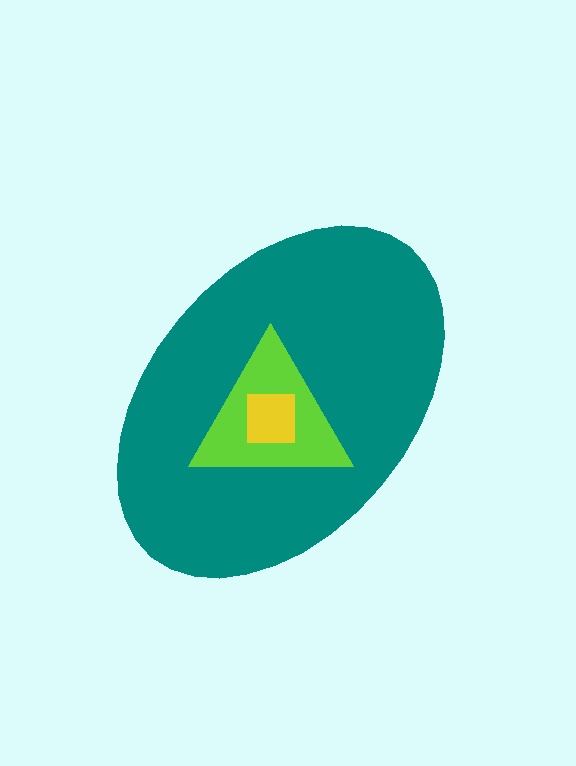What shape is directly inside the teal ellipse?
The lime triangle.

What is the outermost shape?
The teal ellipse.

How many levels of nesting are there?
3.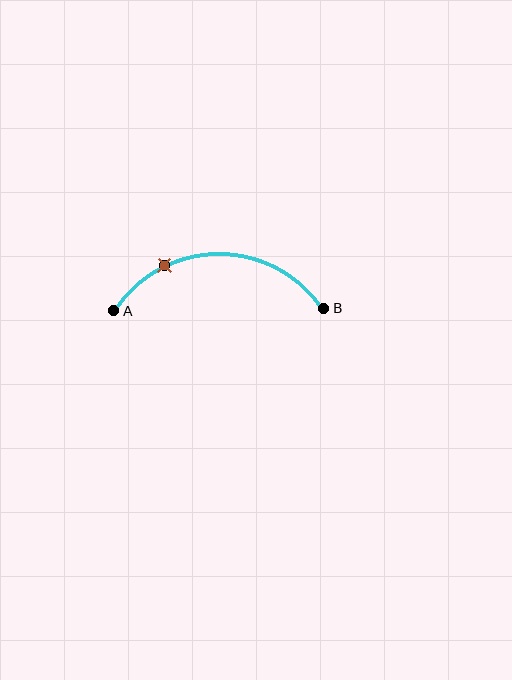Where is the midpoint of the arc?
The arc midpoint is the point on the curve farthest from the straight line joining A and B. It sits above that line.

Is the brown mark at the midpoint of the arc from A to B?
No. The brown mark lies on the arc but is closer to endpoint A. The arc midpoint would be at the point on the curve equidistant along the arc from both A and B.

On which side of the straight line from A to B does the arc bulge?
The arc bulges above the straight line connecting A and B.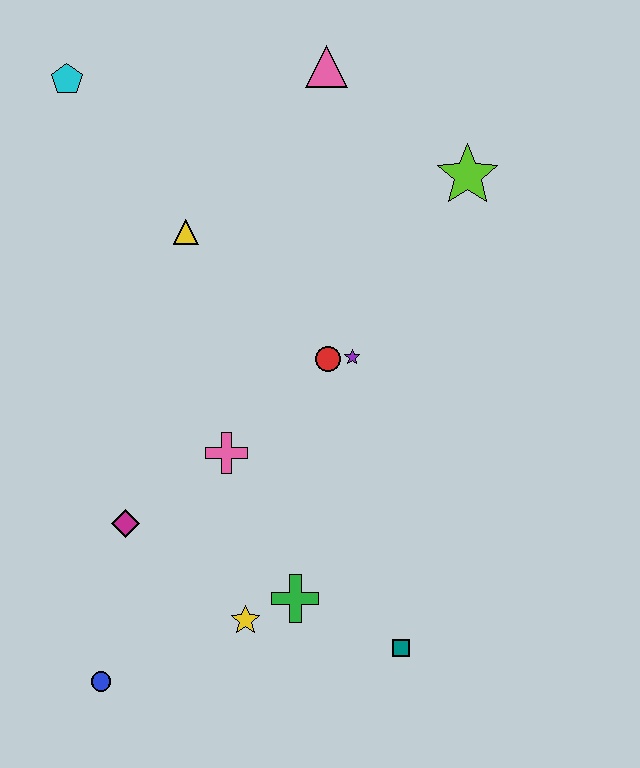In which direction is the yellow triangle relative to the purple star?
The yellow triangle is to the left of the purple star.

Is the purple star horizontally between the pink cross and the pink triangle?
No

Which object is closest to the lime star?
The pink triangle is closest to the lime star.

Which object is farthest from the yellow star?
The cyan pentagon is farthest from the yellow star.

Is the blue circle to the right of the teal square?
No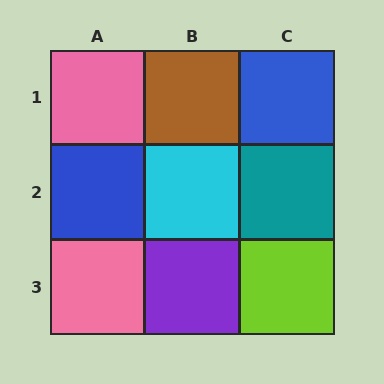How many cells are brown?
1 cell is brown.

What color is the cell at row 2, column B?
Cyan.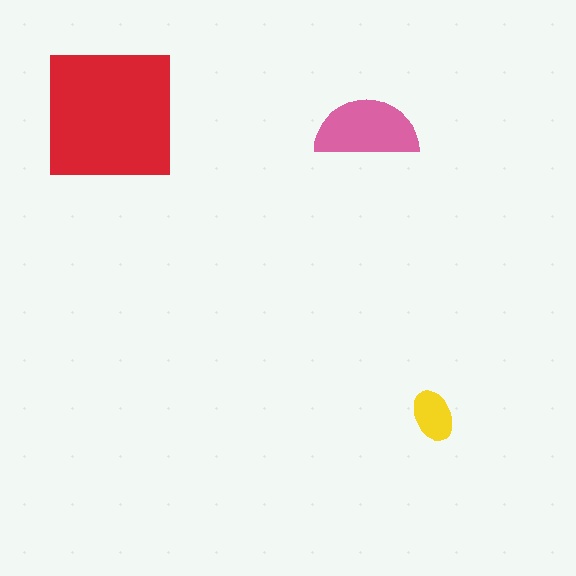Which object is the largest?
The red square.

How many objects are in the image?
There are 3 objects in the image.